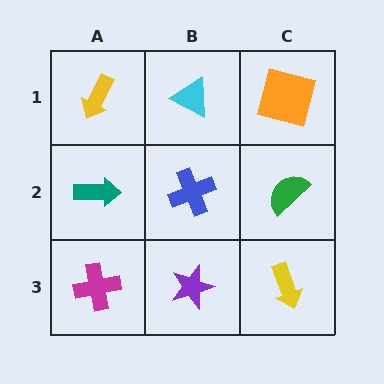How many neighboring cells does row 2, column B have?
4.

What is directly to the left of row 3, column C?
A purple star.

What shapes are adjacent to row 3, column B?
A blue cross (row 2, column B), a magenta cross (row 3, column A), a yellow arrow (row 3, column C).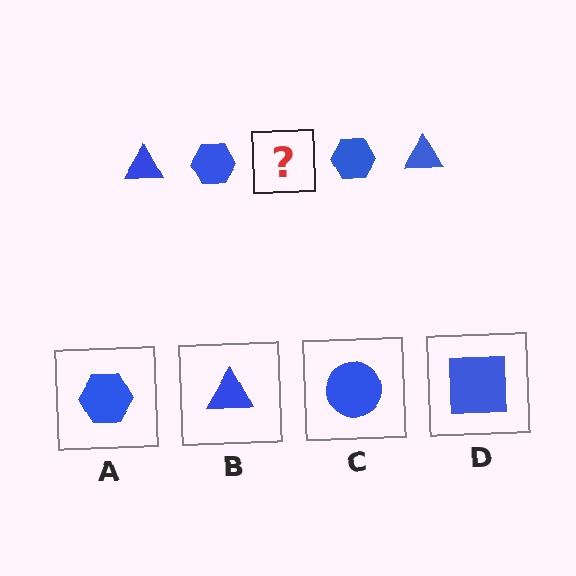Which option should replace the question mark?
Option B.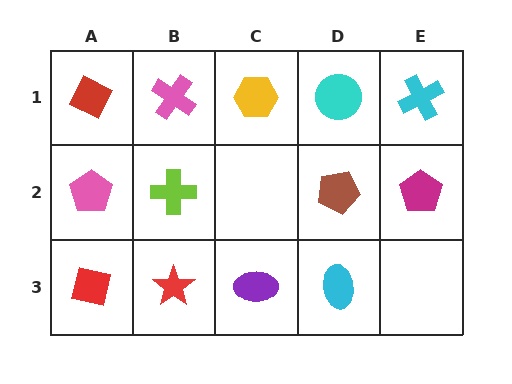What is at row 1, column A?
A red diamond.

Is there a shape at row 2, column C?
No, that cell is empty.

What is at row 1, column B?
A pink cross.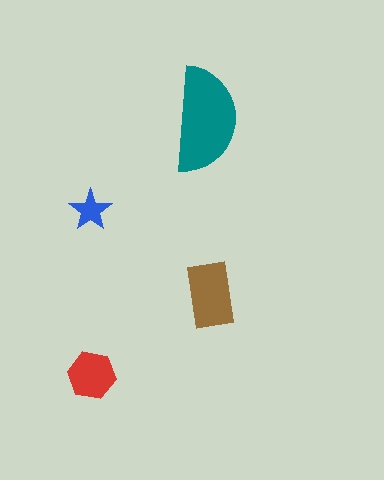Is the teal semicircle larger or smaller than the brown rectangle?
Larger.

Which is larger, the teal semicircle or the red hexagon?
The teal semicircle.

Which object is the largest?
The teal semicircle.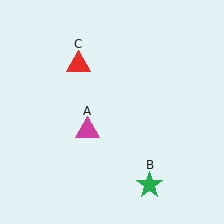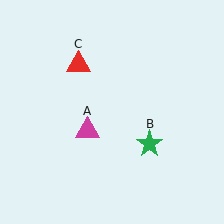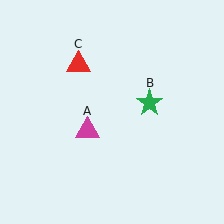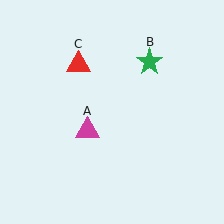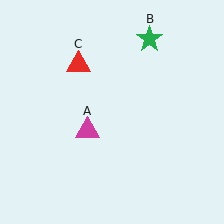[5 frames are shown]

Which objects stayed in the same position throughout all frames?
Magenta triangle (object A) and red triangle (object C) remained stationary.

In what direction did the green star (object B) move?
The green star (object B) moved up.